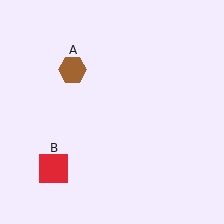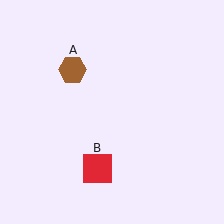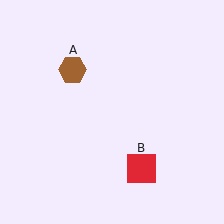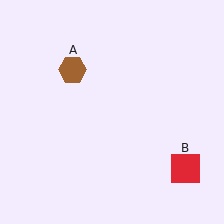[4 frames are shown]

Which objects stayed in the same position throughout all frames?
Brown hexagon (object A) remained stationary.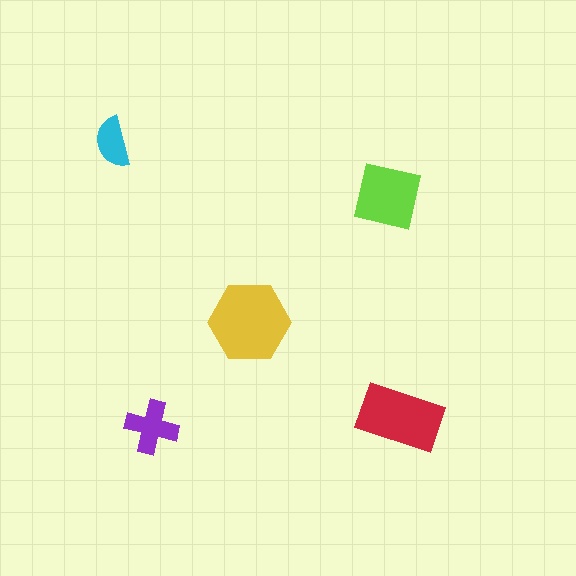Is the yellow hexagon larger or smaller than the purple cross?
Larger.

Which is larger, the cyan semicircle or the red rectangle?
The red rectangle.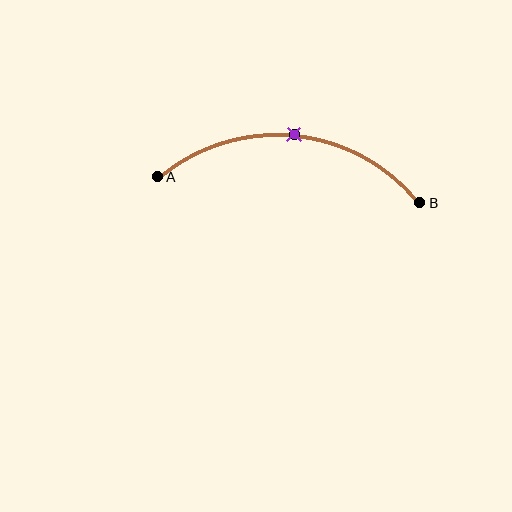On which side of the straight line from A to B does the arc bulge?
The arc bulges above the straight line connecting A and B.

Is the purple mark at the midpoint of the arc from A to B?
Yes. The purple mark lies on the arc at equal arc-length from both A and B — it is the arc midpoint.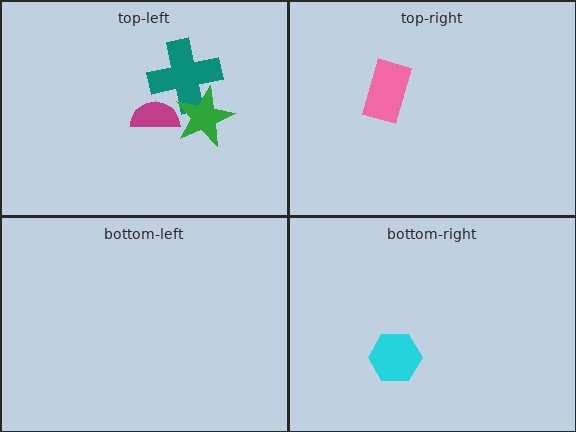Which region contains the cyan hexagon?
The bottom-right region.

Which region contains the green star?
The top-left region.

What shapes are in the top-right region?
The pink rectangle.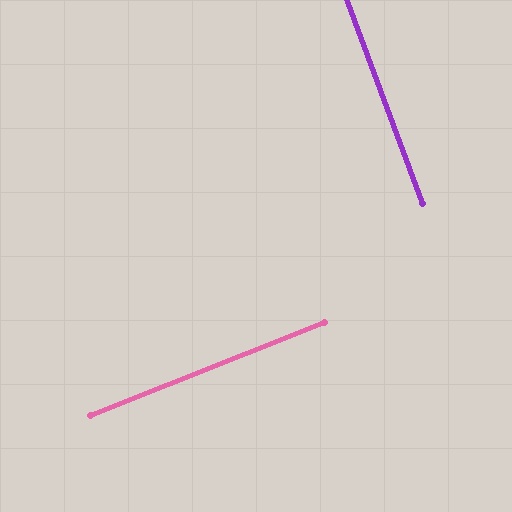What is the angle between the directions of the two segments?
Approximately 89 degrees.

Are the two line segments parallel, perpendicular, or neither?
Perpendicular — they meet at approximately 89°.